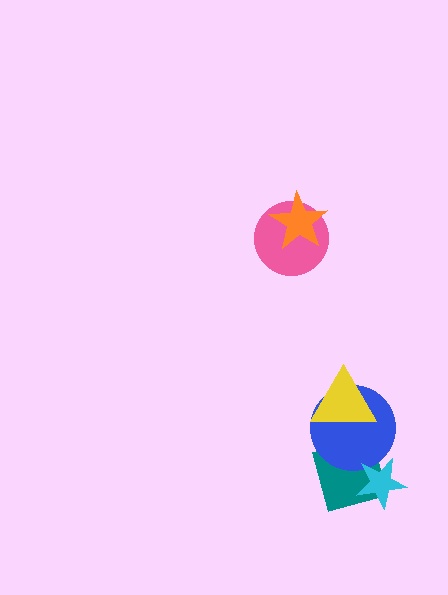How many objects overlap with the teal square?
3 objects overlap with the teal square.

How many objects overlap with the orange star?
1 object overlaps with the orange star.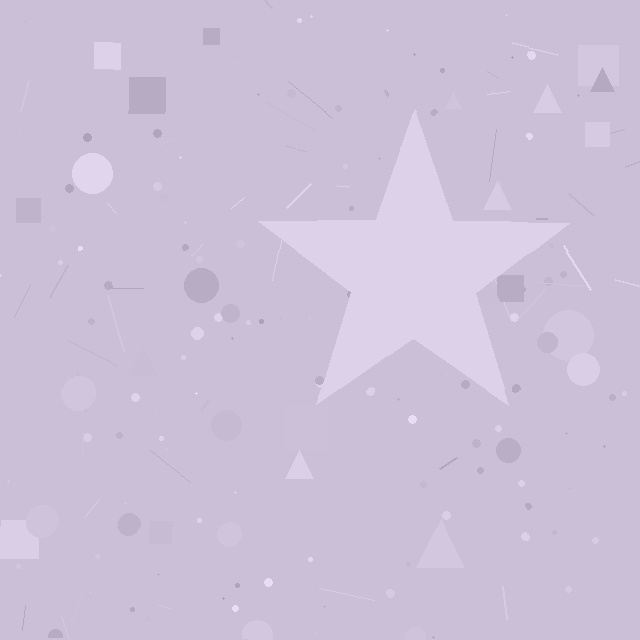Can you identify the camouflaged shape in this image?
The camouflaged shape is a star.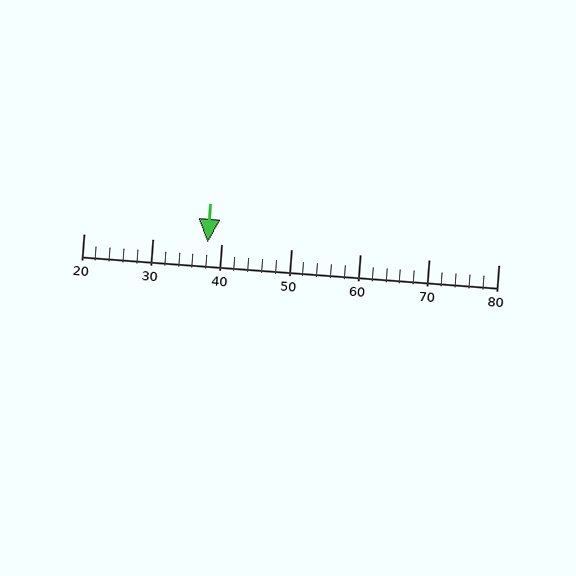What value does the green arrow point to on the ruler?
The green arrow points to approximately 38.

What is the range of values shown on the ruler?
The ruler shows values from 20 to 80.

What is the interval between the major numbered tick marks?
The major tick marks are spaced 10 units apart.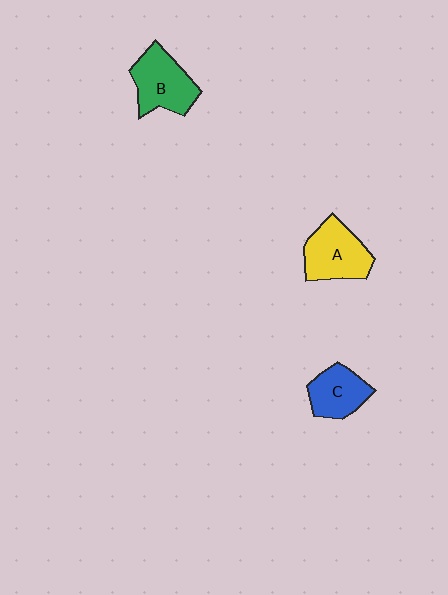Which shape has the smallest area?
Shape C (blue).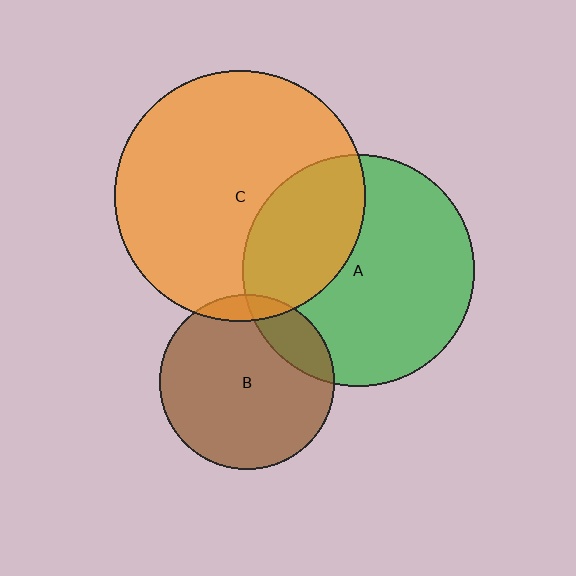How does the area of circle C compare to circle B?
Approximately 2.1 times.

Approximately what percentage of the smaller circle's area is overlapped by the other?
Approximately 15%.